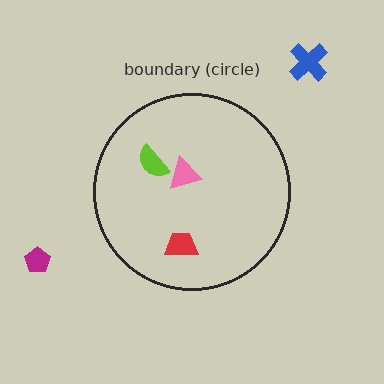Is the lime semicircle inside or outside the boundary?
Inside.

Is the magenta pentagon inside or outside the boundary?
Outside.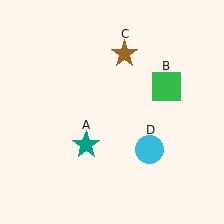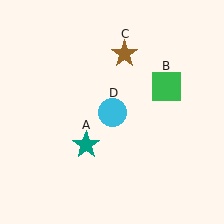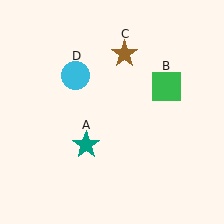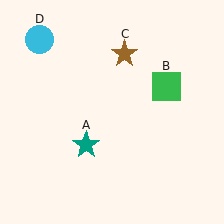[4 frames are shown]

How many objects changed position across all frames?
1 object changed position: cyan circle (object D).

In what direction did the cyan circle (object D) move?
The cyan circle (object D) moved up and to the left.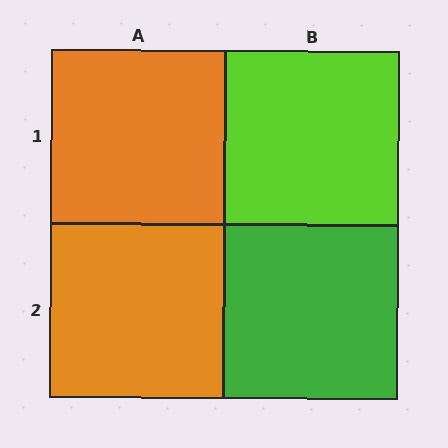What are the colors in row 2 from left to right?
Orange, green.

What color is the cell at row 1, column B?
Lime.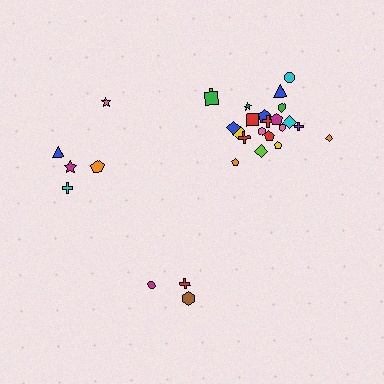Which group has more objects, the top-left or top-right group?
The top-right group.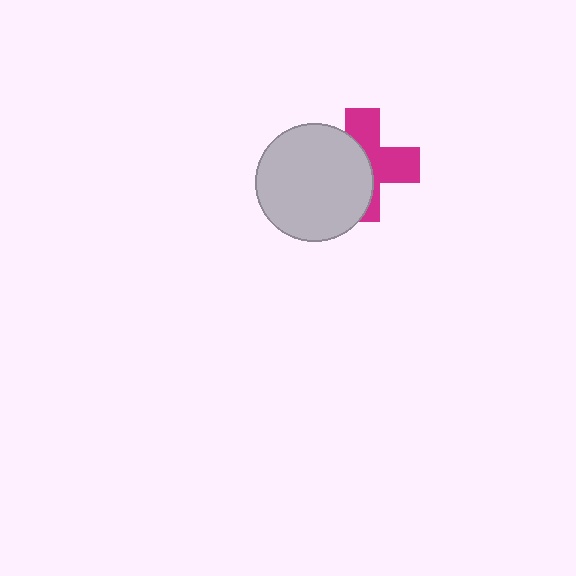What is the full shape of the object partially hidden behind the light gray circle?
The partially hidden object is a magenta cross.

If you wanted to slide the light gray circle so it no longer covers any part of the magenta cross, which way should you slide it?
Slide it left — that is the most direct way to separate the two shapes.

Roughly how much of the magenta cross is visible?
About half of it is visible (roughly 50%).